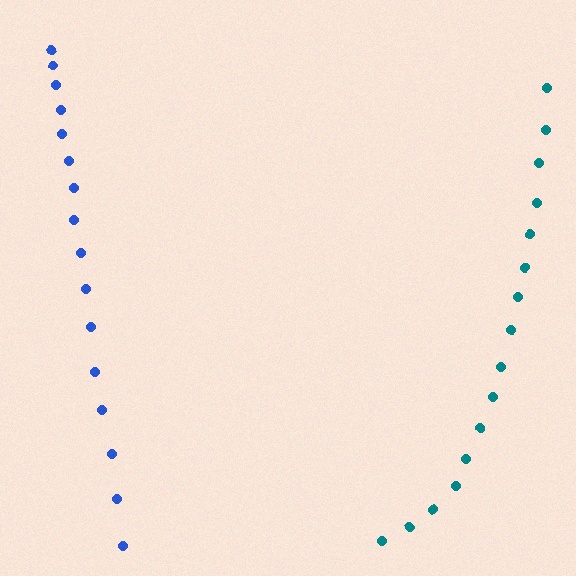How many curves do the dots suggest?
There are 2 distinct paths.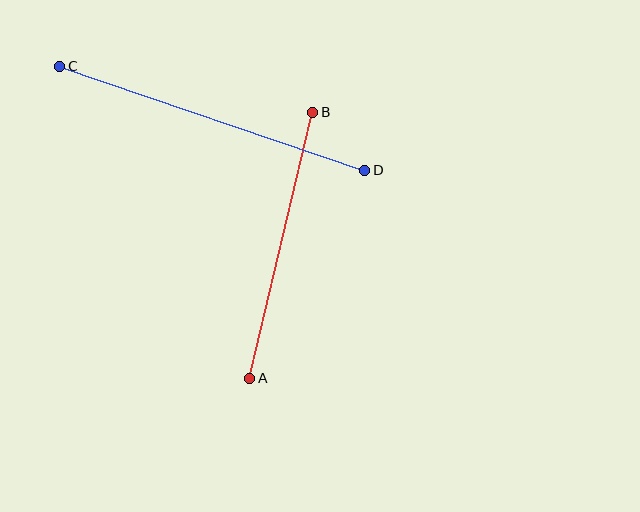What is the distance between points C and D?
The distance is approximately 322 pixels.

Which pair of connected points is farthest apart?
Points C and D are farthest apart.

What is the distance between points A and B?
The distance is approximately 274 pixels.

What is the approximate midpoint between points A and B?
The midpoint is at approximately (281, 245) pixels.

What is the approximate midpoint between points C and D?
The midpoint is at approximately (212, 118) pixels.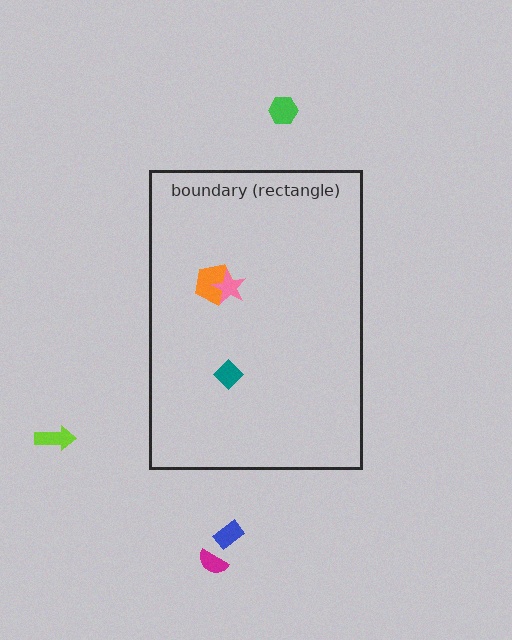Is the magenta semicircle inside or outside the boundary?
Outside.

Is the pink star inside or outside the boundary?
Inside.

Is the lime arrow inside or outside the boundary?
Outside.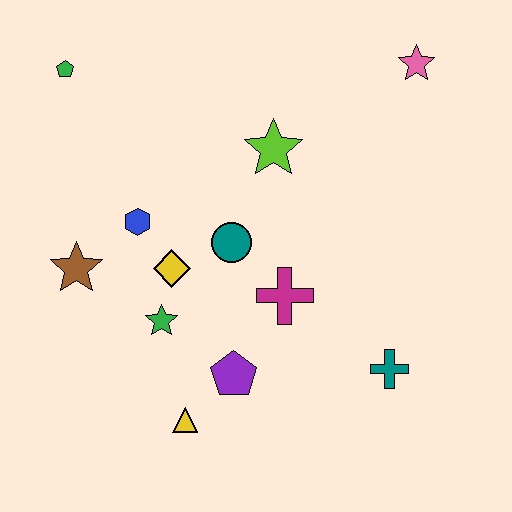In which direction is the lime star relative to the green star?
The lime star is above the green star.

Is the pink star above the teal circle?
Yes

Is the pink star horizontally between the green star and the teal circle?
No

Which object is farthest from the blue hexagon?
The pink star is farthest from the blue hexagon.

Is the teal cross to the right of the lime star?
Yes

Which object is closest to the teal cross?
The magenta cross is closest to the teal cross.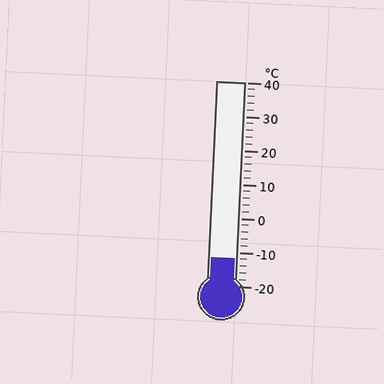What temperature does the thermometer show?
The thermometer shows approximately -12°C.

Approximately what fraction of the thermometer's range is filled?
The thermometer is filled to approximately 15% of its range.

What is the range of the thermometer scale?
The thermometer scale ranges from -20°C to 40°C.